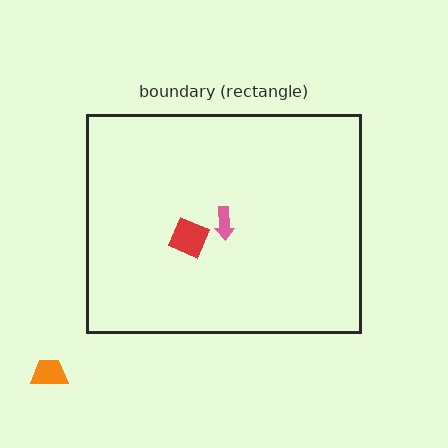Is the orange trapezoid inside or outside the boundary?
Outside.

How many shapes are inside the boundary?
2 inside, 1 outside.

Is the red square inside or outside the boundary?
Inside.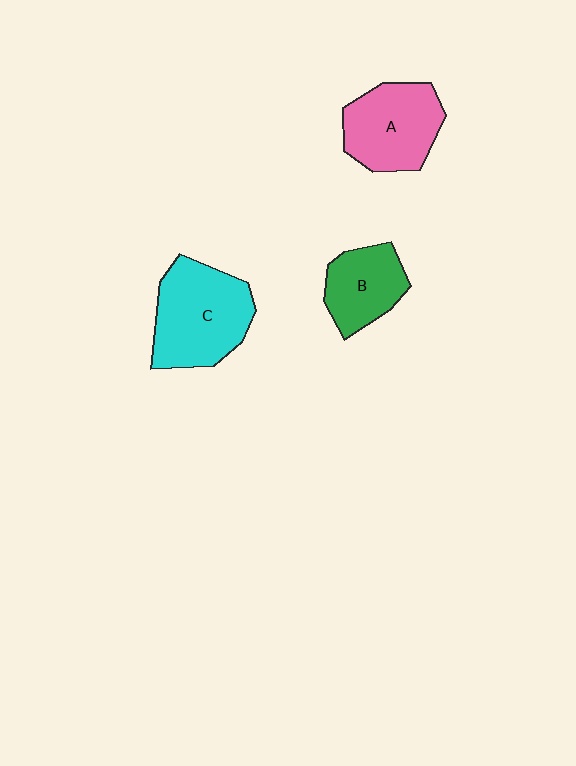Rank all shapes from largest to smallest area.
From largest to smallest: C (cyan), A (pink), B (green).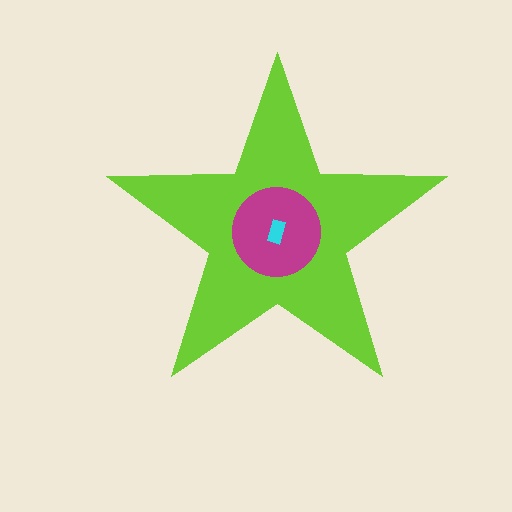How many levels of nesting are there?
3.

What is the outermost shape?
The lime star.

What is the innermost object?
The cyan rectangle.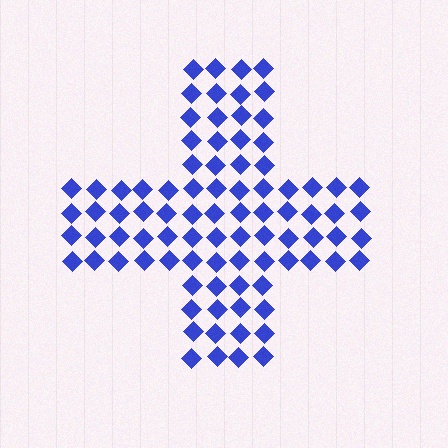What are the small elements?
The small elements are diamonds.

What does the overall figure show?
The overall figure shows a cross.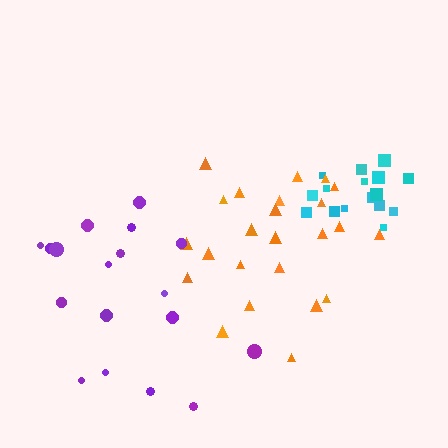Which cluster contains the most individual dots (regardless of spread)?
Orange (24).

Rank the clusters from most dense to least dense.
cyan, orange, purple.